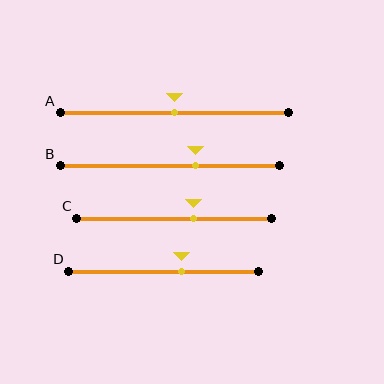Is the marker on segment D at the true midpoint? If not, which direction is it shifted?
No, the marker on segment D is shifted to the right by about 10% of the segment length.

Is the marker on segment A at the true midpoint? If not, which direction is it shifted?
Yes, the marker on segment A is at the true midpoint.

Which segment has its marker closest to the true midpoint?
Segment A has its marker closest to the true midpoint.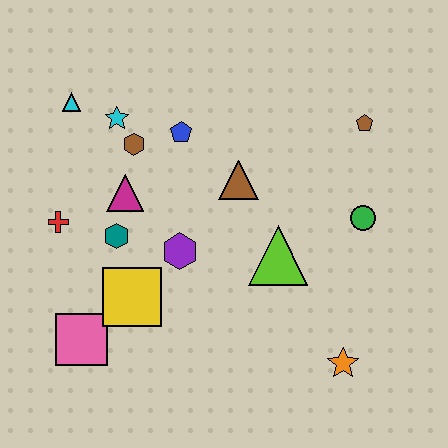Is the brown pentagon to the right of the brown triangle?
Yes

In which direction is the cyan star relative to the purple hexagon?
The cyan star is above the purple hexagon.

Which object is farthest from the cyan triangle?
The orange star is farthest from the cyan triangle.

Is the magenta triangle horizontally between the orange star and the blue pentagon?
No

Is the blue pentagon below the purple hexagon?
No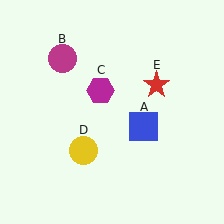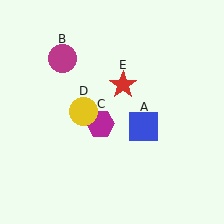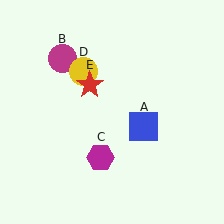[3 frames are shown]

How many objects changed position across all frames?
3 objects changed position: magenta hexagon (object C), yellow circle (object D), red star (object E).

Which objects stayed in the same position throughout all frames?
Blue square (object A) and magenta circle (object B) remained stationary.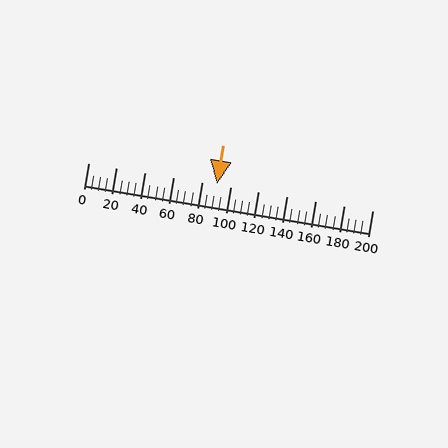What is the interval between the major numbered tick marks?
The major tick marks are spaced 20 units apart.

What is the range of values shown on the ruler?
The ruler shows values from 0 to 200.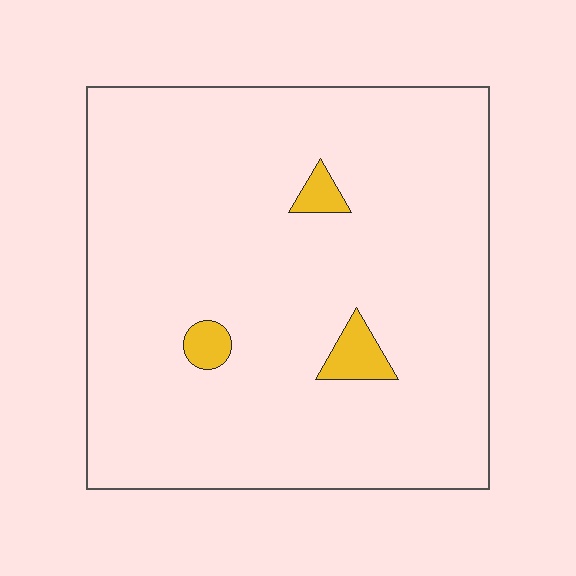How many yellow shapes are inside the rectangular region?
3.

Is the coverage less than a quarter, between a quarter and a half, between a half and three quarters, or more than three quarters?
Less than a quarter.